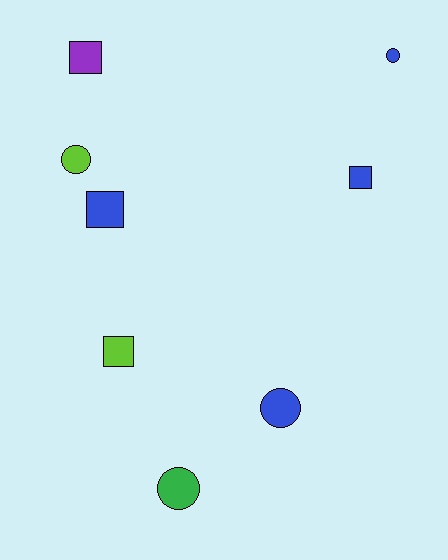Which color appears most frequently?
Blue, with 4 objects.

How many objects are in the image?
There are 8 objects.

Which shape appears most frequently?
Square, with 4 objects.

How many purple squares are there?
There is 1 purple square.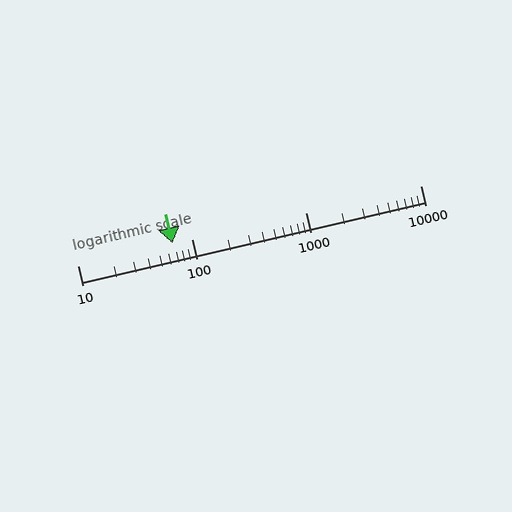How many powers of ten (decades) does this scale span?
The scale spans 3 decades, from 10 to 10000.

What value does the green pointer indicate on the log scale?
The pointer indicates approximately 68.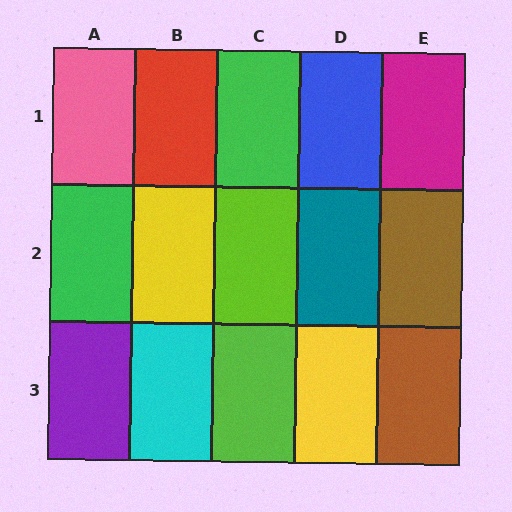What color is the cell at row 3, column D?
Yellow.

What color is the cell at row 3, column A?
Purple.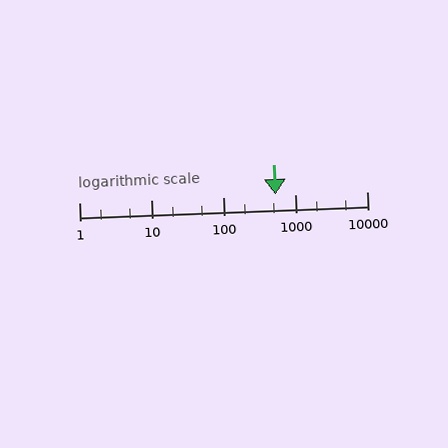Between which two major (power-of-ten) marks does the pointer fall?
The pointer is between 100 and 1000.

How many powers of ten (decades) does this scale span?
The scale spans 4 decades, from 1 to 10000.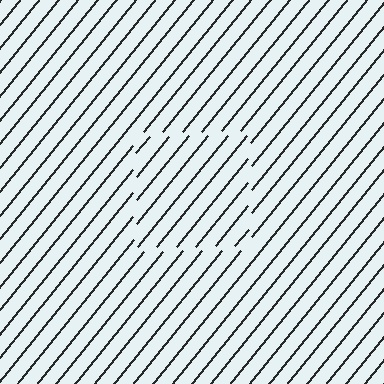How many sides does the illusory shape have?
4 sides — the line-ends trace a square.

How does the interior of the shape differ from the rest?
The interior of the shape contains the same grating, shifted by half a period — the contour is defined by the phase discontinuity where line-ends from the inner and outer gratings abut.